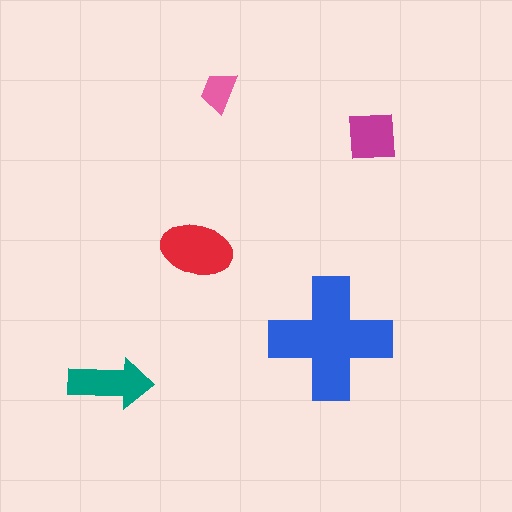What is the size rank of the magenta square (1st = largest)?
4th.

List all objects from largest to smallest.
The blue cross, the red ellipse, the teal arrow, the magenta square, the pink trapezoid.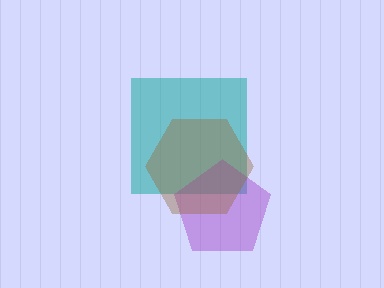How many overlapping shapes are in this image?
There are 3 overlapping shapes in the image.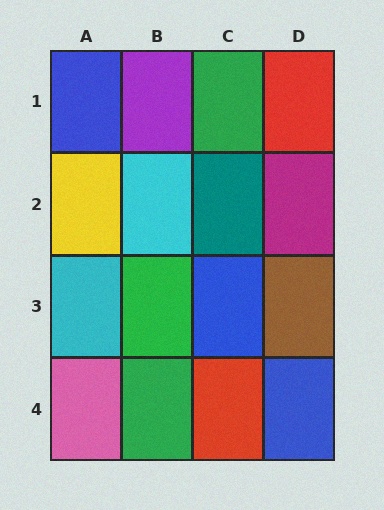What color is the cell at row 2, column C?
Teal.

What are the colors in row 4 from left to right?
Pink, green, red, blue.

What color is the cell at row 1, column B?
Purple.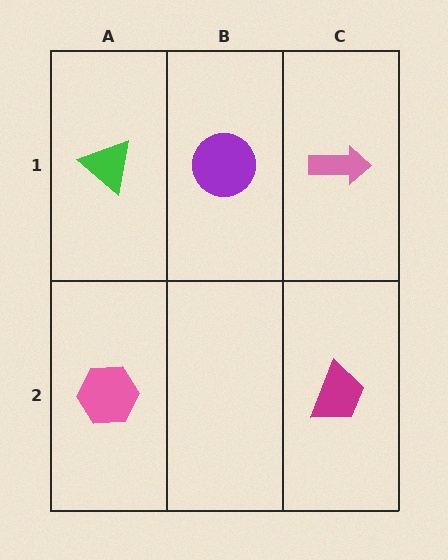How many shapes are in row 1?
3 shapes.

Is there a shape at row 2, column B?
No, that cell is empty.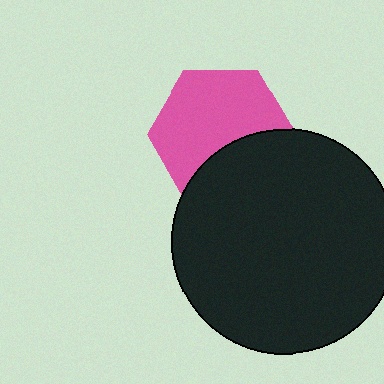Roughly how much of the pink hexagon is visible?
Most of it is visible (roughly 66%).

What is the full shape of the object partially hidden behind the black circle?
The partially hidden object is a pink hexagon.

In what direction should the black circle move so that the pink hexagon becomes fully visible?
The black circle should move down. That is the shortest direction to clear the overlap and leave the pink hexagon fully visible.